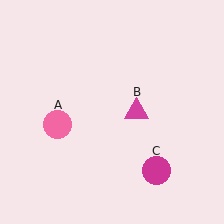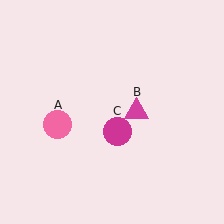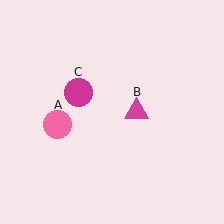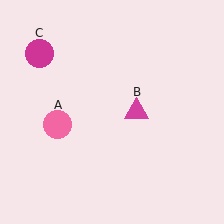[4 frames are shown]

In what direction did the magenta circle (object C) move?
The magenta circle (object C) moved up and to the left.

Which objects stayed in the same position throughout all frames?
Pink circle (object A) and magenta triangle (object B) remained stationary.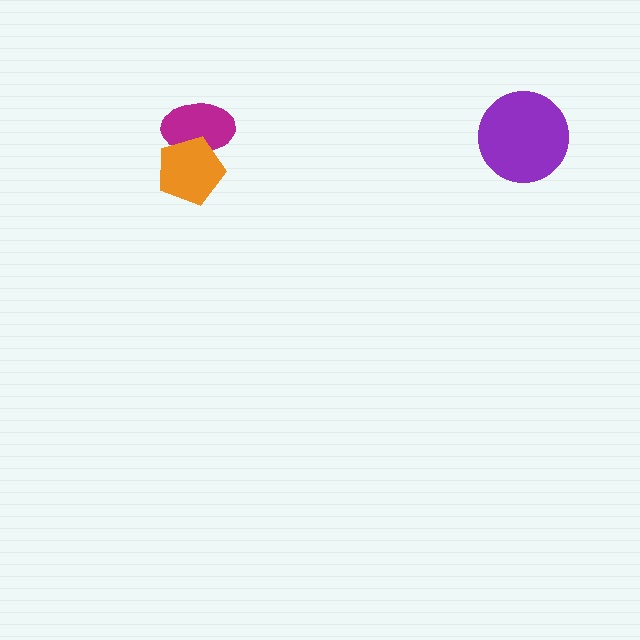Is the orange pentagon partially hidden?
No, no other shape covers it.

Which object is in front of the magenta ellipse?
The orange pentagon is in front of the magenta ellipse.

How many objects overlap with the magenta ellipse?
1 object overlaps with the magenta ellipse.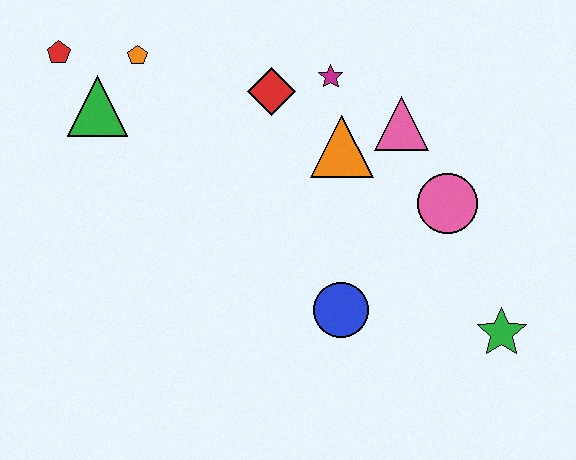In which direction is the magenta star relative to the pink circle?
The magenta star is above the pink circle.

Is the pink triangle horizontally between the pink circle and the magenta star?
Yes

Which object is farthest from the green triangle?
The green star is farthest from the green triangle.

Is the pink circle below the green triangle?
Yes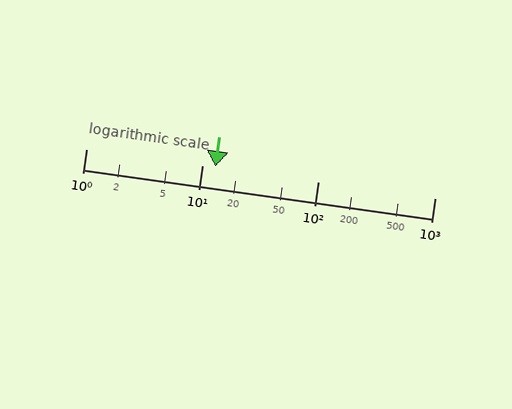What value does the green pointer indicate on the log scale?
The pointer indicates approximately 13.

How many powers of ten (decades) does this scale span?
The scale spans 3 decades, from 1 to 1000.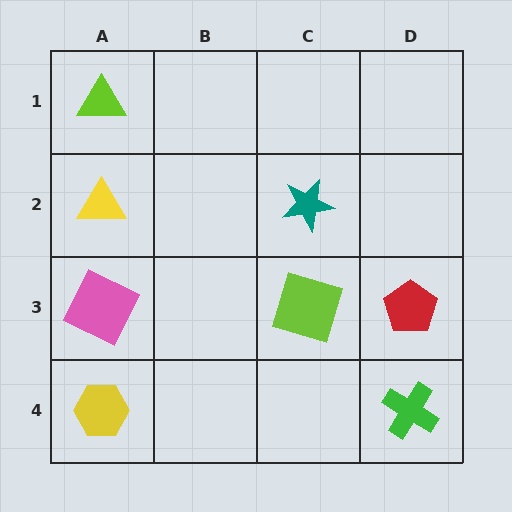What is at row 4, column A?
A yellow hexagon.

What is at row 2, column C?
A teal star.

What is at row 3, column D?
A red pentagon.